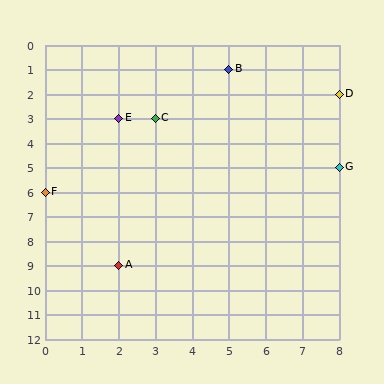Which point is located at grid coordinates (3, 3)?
Point C is at (3, 3).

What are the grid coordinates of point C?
Point C is at grid coordinates (3, 3).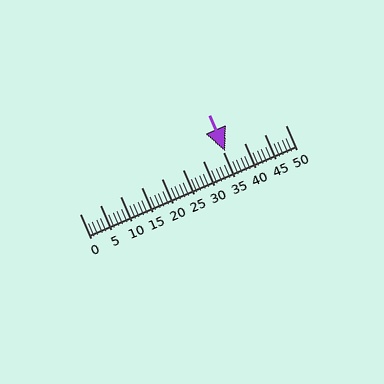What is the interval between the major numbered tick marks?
The major tick marks are spaced 5 units apart.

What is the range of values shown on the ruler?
The ruler shows values from 0 to 50.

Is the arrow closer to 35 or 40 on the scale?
The arrow is closer to 35.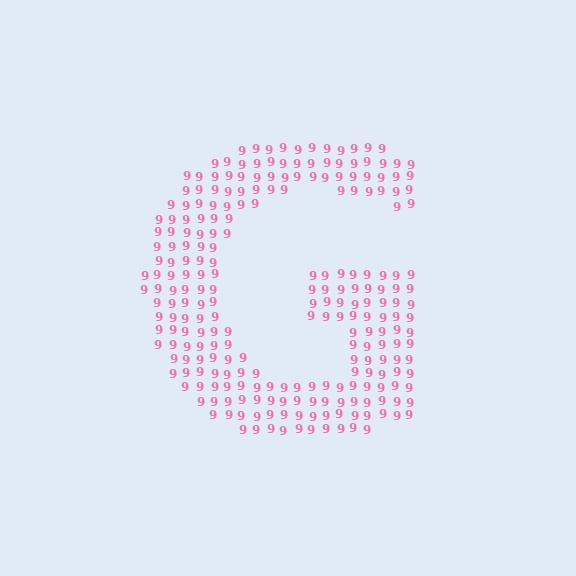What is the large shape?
The large shape is the letter G.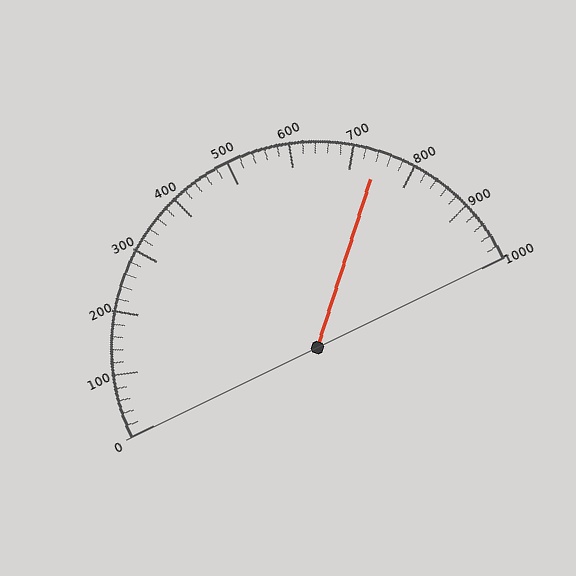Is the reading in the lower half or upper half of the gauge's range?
The reading is in the upper half of the range (0 to 1000).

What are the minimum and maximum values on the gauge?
The gauge ranges from 0 to 1000.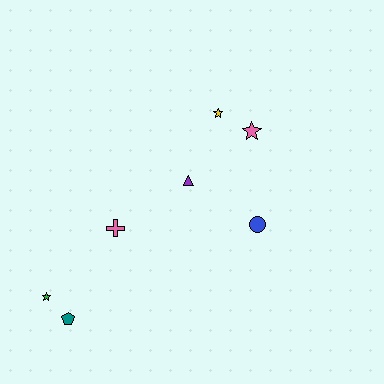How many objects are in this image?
There are 7 objects.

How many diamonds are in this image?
There are no diamonds.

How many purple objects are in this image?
There is 1 purple object.